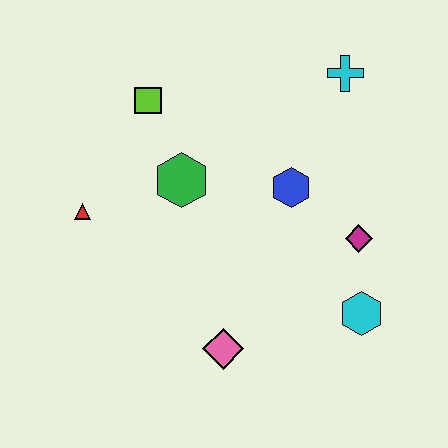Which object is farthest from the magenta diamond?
The red triangle is farthest from the magenta diamond.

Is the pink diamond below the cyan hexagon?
Yes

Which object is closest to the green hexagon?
The lime square is closest to the green hexagon.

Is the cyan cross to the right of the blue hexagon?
Yes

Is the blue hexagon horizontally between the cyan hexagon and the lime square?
Yes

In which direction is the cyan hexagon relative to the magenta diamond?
The cyan hexagon is below the magenta diamond.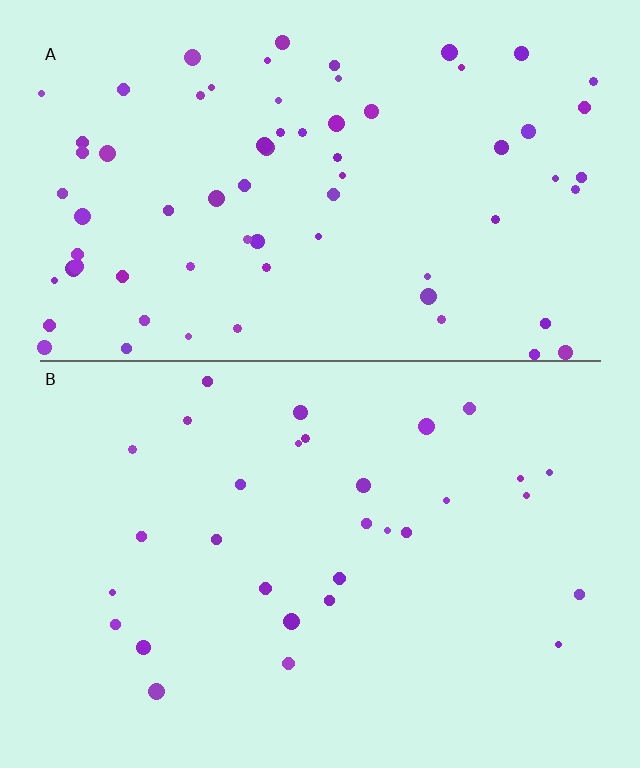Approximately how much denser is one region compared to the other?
Approximately 2.3× — region A over region B.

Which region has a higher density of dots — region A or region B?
A (the top).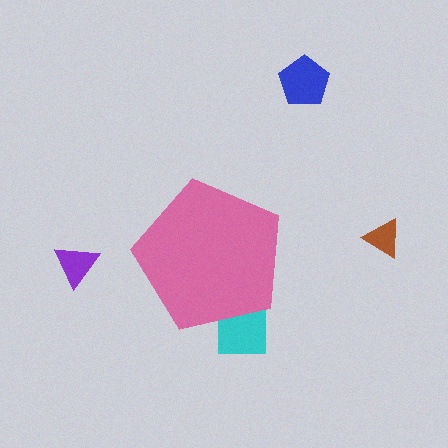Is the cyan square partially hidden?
Yes, the cyan square is partially hidden behind the pink pentagon.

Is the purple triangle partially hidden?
No, the purple triangle is fully visible.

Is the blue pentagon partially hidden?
No, the blue pentagon is fully visible.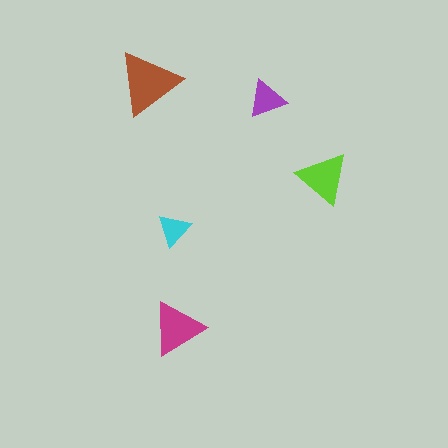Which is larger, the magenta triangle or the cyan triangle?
The magenta one.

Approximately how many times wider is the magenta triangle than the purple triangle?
About 1.5 times wider.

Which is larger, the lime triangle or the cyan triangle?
The lime one.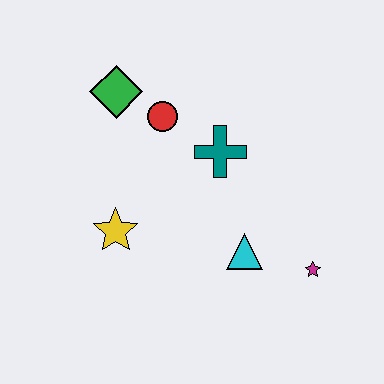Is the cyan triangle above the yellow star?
No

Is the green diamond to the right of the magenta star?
No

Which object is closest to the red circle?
The green diamond is closest to the red circle.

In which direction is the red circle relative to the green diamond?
The red circle is to the right of the green diamond.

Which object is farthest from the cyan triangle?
The green diamond is farthest from the cyan triangle.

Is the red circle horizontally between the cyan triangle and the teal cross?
No